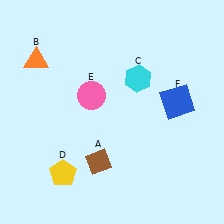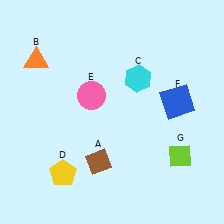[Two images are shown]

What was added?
A lime diamond (G) was added in Image 2.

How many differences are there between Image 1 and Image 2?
There is 1 difference between the two images.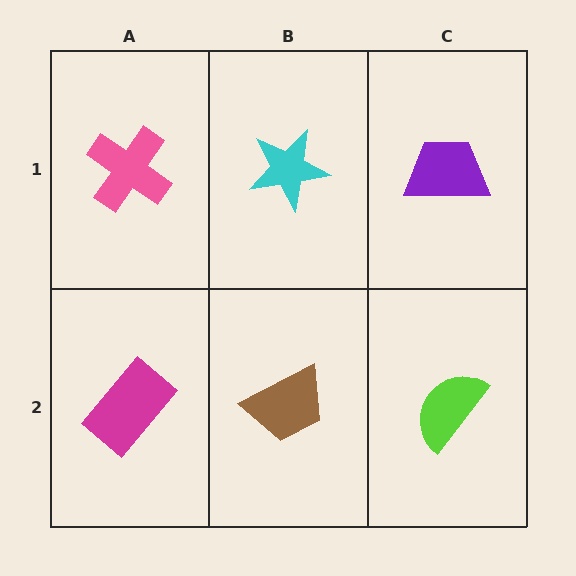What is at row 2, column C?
A lime semicircle.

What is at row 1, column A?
A pink cross.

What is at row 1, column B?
A cyan star.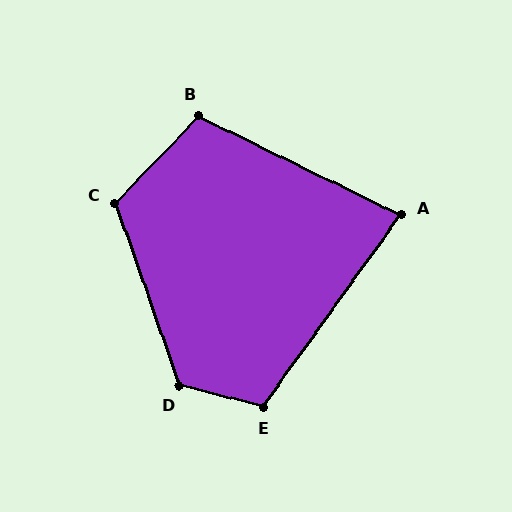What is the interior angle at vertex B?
Approximately 108 degrees (obtuse).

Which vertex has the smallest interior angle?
A, at approximately 80 degrees.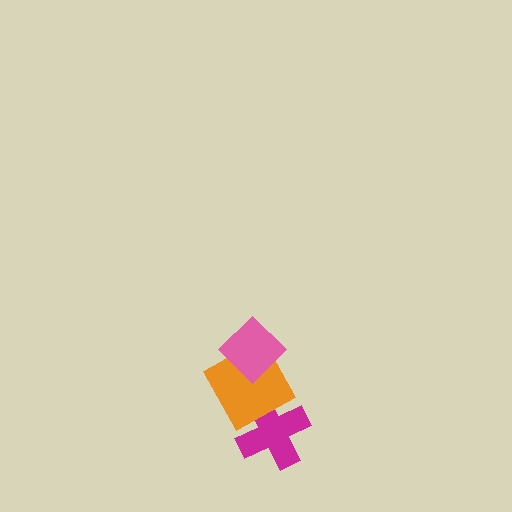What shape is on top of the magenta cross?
The orange square is on top of the magenta cross.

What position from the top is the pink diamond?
The pink diamond is 1st from the top.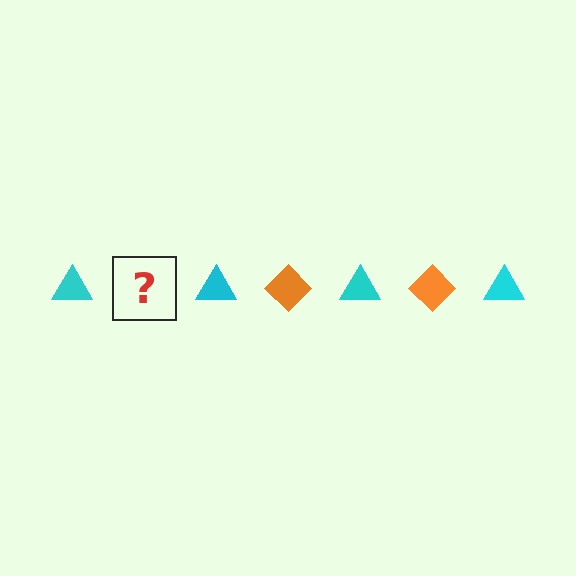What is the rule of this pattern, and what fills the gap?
The rule is that the pattern alternates between cyan triangle and orange diamond. The gap should be filled with an orange diamond.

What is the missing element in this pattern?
The missing element is an orange diamond.